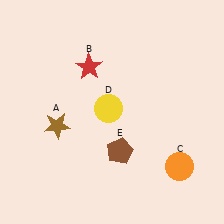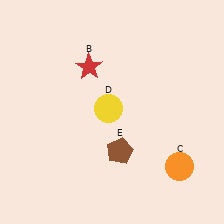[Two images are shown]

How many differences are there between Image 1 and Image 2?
There is 1 difference between the two images.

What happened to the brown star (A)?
The brown star (A) was removed in Image 2. It was in the bottom-left area of Image 1.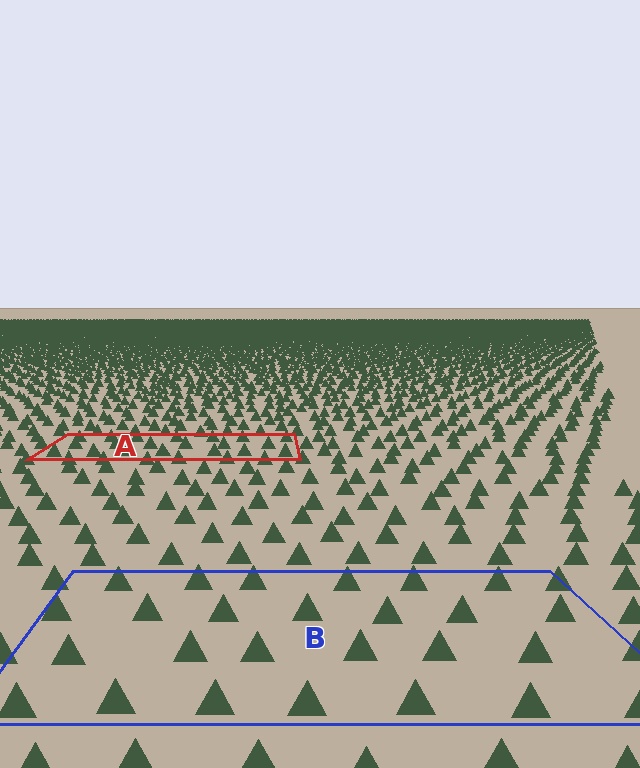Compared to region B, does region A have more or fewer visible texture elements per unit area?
Region A has more texture elements per unit area — they are packed more densely because it is farther away.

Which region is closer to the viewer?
Region B is closer. The texture elements there are larger and more spread out.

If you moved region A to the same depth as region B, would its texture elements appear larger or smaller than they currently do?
They would appear larger. At a closer depth, the same texture elements are projected at a bigger on-screen size.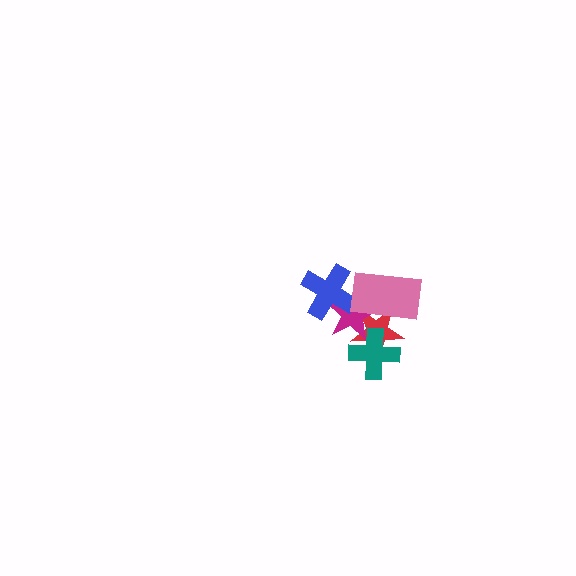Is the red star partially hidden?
Yes, it is partially covered by another shape.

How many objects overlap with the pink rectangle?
2 objects overlap with the pink rectangle.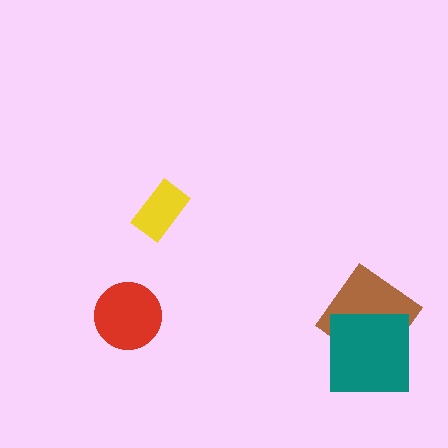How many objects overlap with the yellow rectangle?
0 objects overlap with the yellow rectangle.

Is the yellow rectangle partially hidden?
No, no other shape covers it.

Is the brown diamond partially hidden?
Yes, it is partially covered by another shape.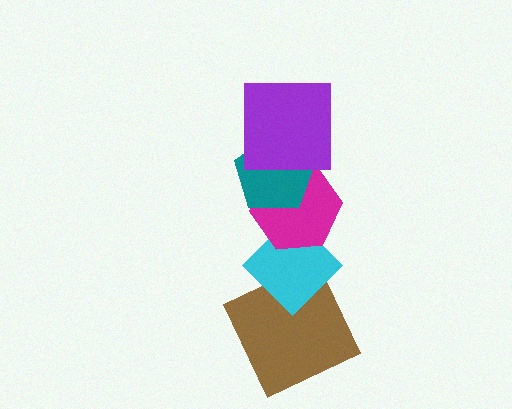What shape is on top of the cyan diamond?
The magenta hexagon is on top of the cyan diamond.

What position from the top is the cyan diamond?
The cyan diamond is 4th from the top.